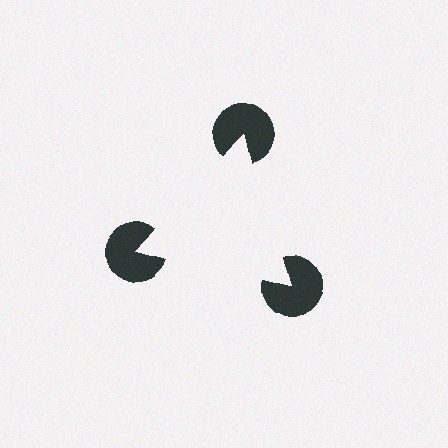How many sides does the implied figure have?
3 sides.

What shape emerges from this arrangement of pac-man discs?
An illusory triangle — its edges are inferred from the aligned wedge cuts in the pac-man discs, not physically drawn.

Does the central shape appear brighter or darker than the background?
It typically appears slightly brighter than the background, even though no actual brightness change is drawn.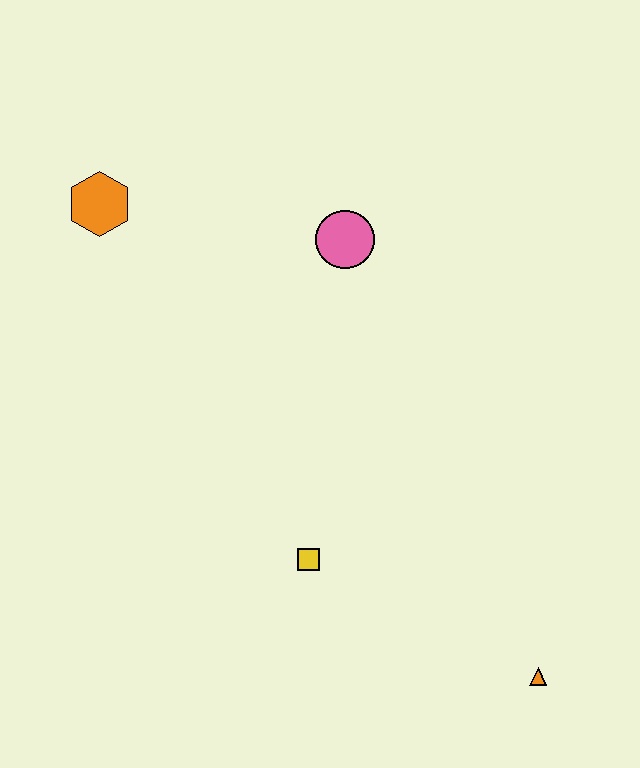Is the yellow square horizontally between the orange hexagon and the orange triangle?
Yes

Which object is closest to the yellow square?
The orange triangle is closest to the yellow square.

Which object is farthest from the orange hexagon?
The orange triangle is farthest from the orange hexagon.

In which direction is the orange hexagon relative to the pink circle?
The orange hexagon is to the left of the pink circle.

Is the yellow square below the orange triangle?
No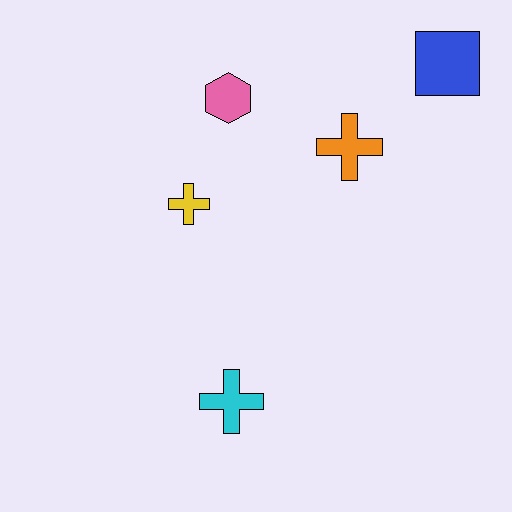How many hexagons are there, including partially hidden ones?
There is 1 hexagon.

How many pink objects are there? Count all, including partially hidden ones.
There is 1 pink object.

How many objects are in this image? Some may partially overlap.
There are 5 objects.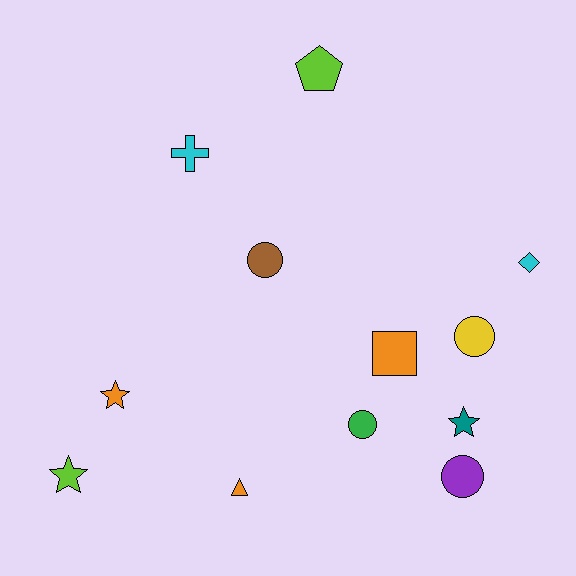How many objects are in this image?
There are 12 objects.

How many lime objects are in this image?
There are 2 lime objects.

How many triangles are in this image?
There is 1 triangle.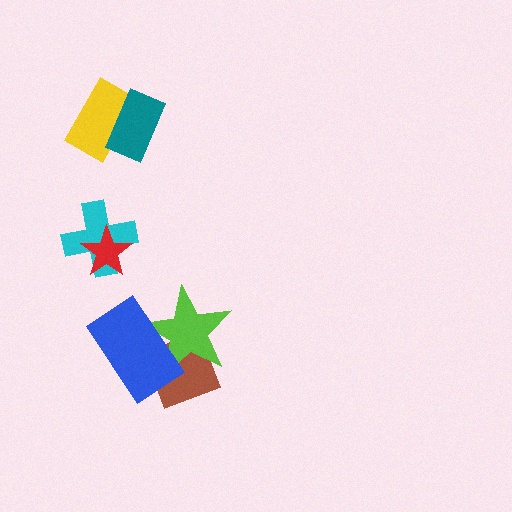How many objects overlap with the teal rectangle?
1 object overlaps with the teal rectangle.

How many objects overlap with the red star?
1 object overlaps with the red star.